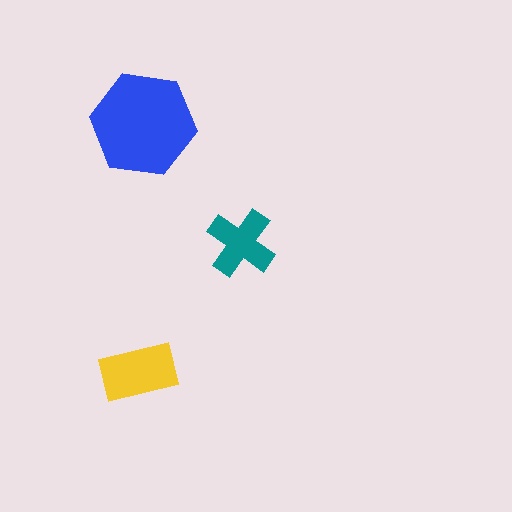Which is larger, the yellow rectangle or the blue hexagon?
The blue hexagon.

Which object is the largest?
The blue hexagon.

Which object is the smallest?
The teal cross.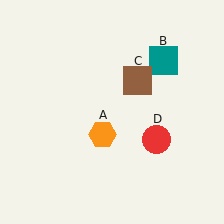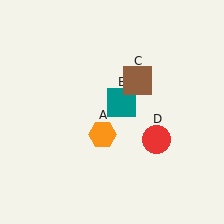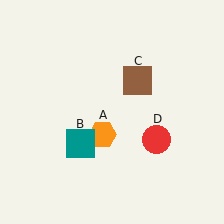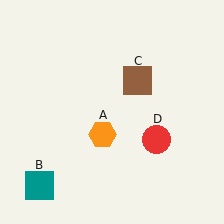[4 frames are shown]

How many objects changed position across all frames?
1 object changed position: teal square (object B).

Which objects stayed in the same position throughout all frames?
Orange hexagon (object A) and brown square (object C) and red circle (object D) remained stationary.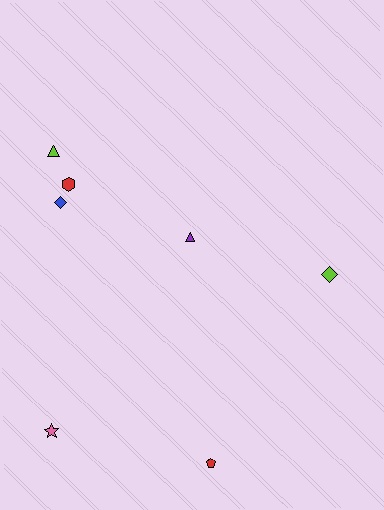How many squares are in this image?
There are no squares.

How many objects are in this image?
There are 7 objects.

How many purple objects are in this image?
There is 1 purple object.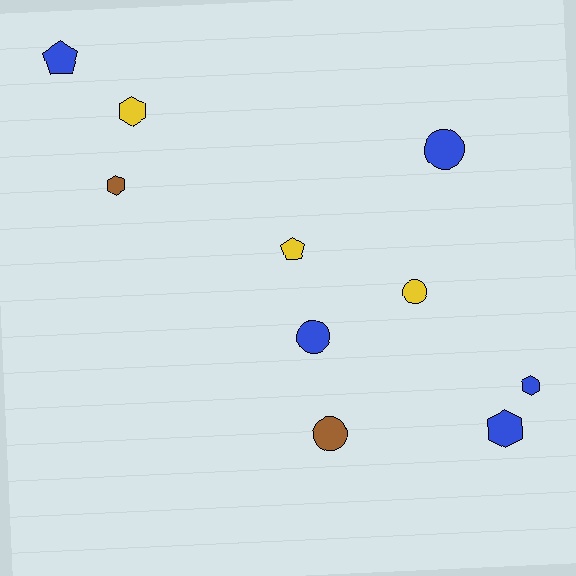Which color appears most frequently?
Blue, with 5 objects.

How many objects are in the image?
There are 10 objects.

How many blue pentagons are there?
There is 1 blue pentagon.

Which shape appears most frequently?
Hexagon, with 4 objects.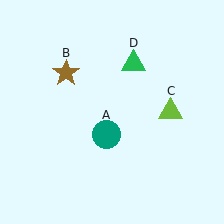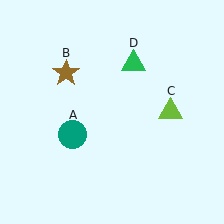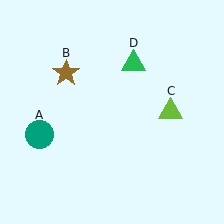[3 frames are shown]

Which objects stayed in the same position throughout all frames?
Brown star (object B) and lime triangle (object C) and green triangle (object D) remained stationary.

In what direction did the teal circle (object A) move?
The teal circle (object A) moved left.